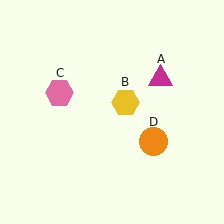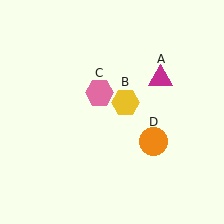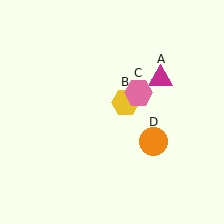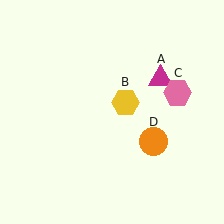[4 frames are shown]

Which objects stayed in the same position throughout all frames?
Magenta triangle (object A) and yellow hexagon (object B) and orange circle (object D) remained stationary.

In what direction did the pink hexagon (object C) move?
The pink hexagon (object C) moved right.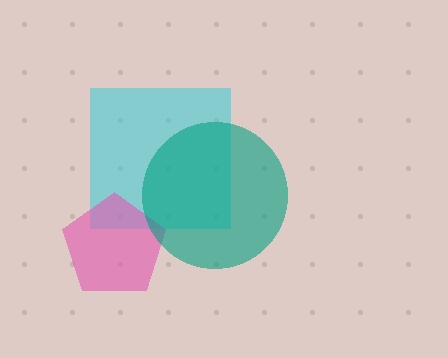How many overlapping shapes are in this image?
There are 3 overlapping shapes in the image.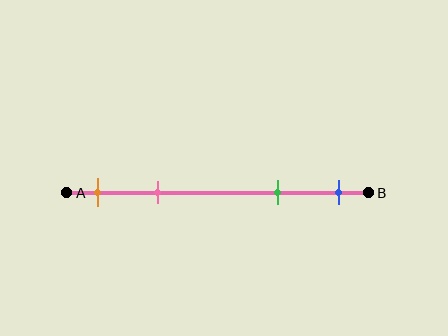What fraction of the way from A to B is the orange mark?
The orange mark is approximately 10% (0.1) of the way from A to B.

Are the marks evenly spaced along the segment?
No, the marks are not evenly spaced.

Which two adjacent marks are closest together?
The orange and pink marks are the closest adjacent pair.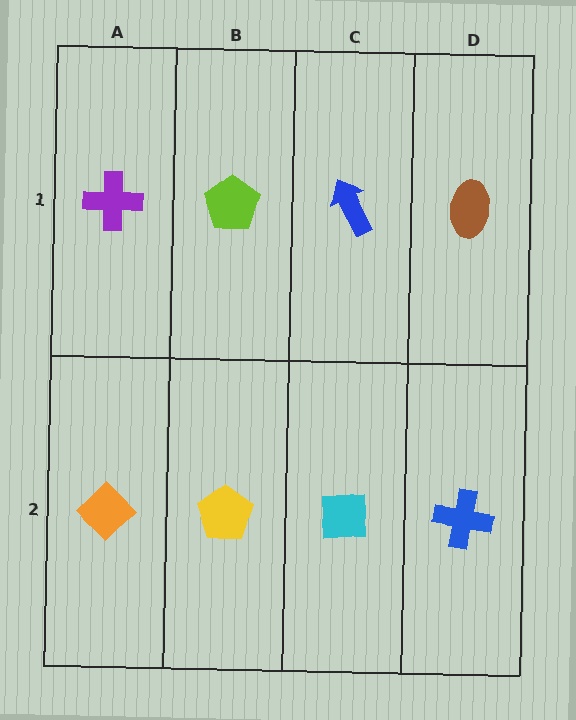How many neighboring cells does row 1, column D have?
2.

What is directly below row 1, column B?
A yellow pentagon.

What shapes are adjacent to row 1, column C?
A cyan square (row 2, column C), a lime pentagon (row 1, column B), a brown ellipse (row 1, column D).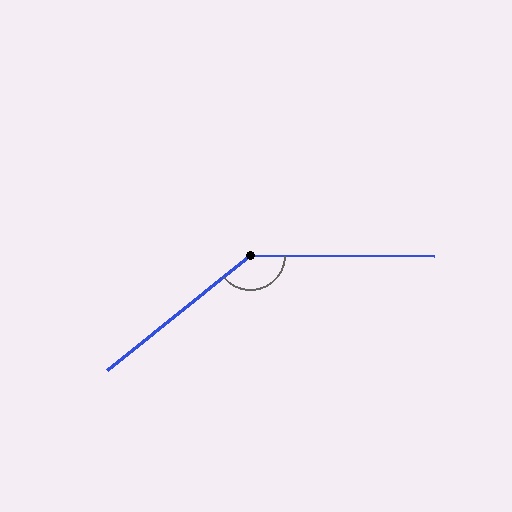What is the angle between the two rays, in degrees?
Approximately 141 degrees.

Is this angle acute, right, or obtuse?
It is obtuse.